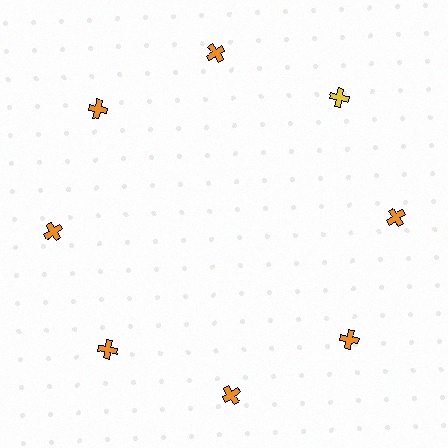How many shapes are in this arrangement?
There are 8 shapes arranged in a ring pattern.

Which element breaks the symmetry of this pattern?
The yellow cross at roughly the 2 o'clock position breaks the symmetry. All other shapes are orange crosses.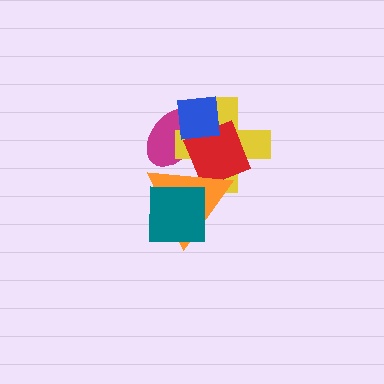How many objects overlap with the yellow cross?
4 objects overlap with the yellow cross.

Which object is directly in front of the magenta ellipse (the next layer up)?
The yellow cross is directly in front of the magenta ellipse.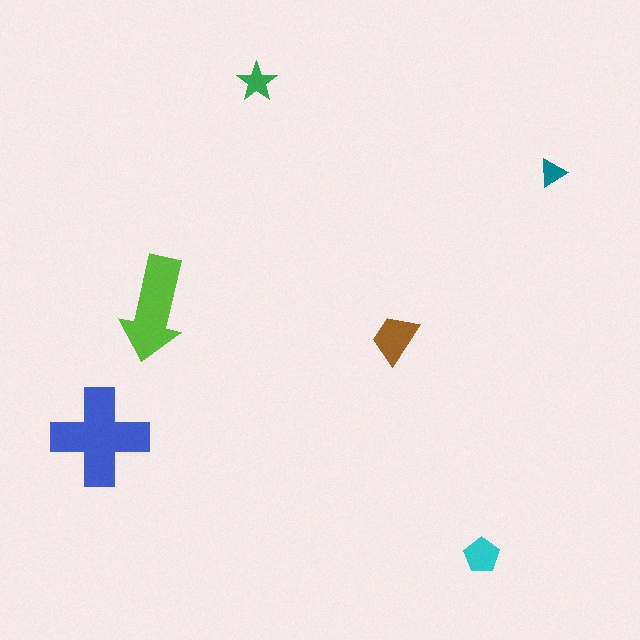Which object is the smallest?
The teal triangle.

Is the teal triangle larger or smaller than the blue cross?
Smaller.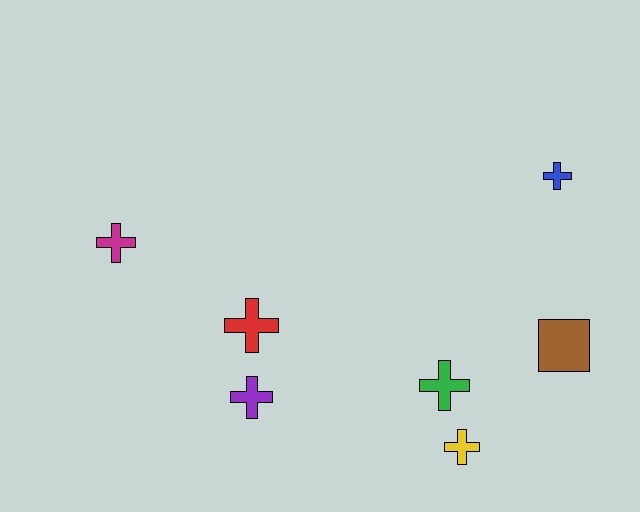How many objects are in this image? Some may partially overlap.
There are 7 objects.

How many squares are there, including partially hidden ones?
There is 1 square.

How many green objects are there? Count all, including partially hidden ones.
There is 1 green object.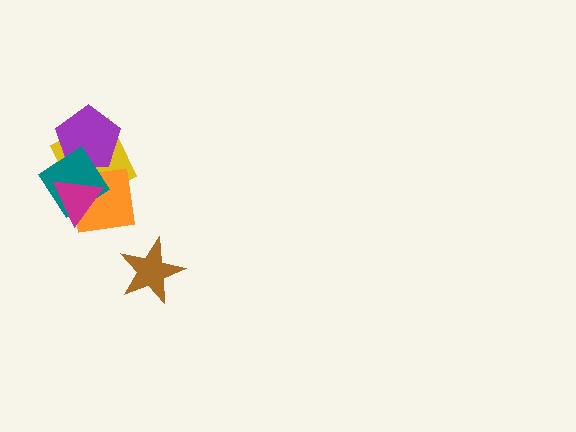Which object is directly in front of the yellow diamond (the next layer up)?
The purple pentagon is directly in front of the yellow diamond.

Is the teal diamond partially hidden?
Yes, it is partially covered by another shape.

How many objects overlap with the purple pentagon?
3 objects overlap with the purple pentagon.